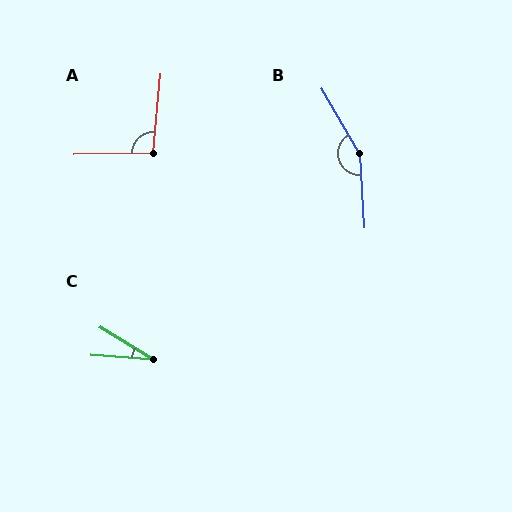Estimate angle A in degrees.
Approximately 97 degrees.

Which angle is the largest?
B, at approximately 153 degrees.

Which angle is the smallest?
C, at approximately 27 degrees.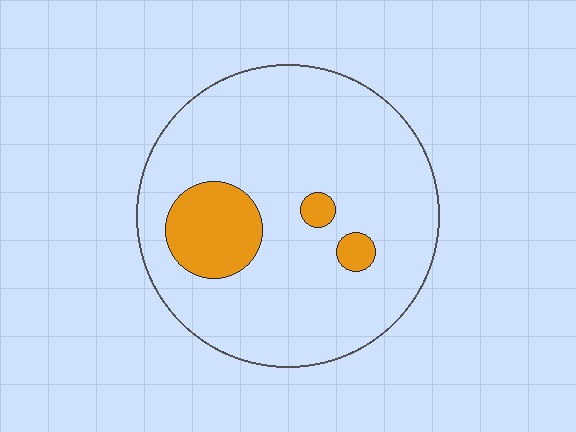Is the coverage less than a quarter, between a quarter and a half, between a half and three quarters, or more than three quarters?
Less than a quarter.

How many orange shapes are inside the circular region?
3.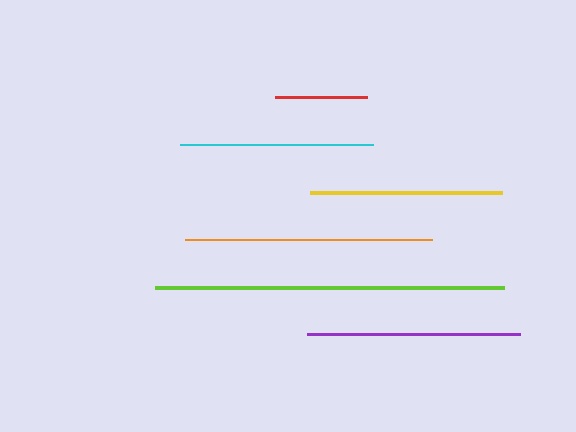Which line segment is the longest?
The lime line is the longest at approximately 349 pixels.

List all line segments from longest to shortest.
From longest to shortest: lime, orange, purple, cyan, yellow, red.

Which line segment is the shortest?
The red line is the shortest at approximately 92 pixels.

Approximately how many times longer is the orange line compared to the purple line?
The orange line is approximately 1.2 times the length of the purple line.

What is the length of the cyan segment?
The cyan segment is approximately 194 pixels long.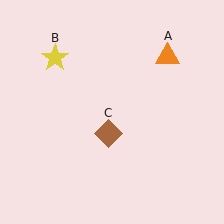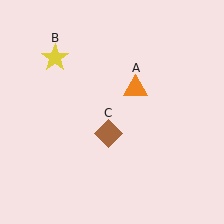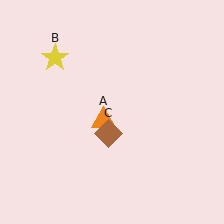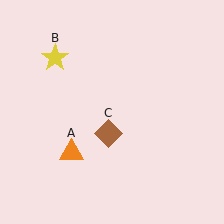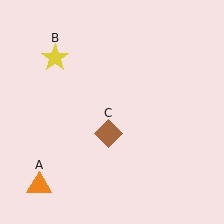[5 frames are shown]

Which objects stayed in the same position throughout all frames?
Yellow star (object B) and brown diamond (object C) remained stationary.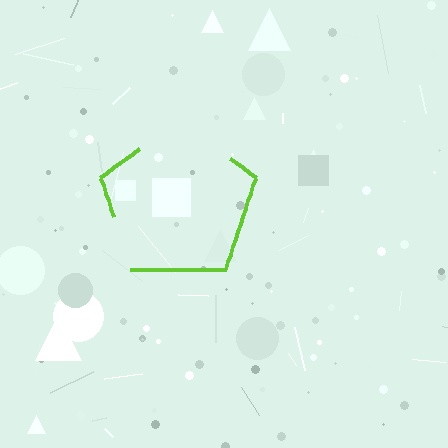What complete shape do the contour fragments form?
The contour fragments form a pentagon.